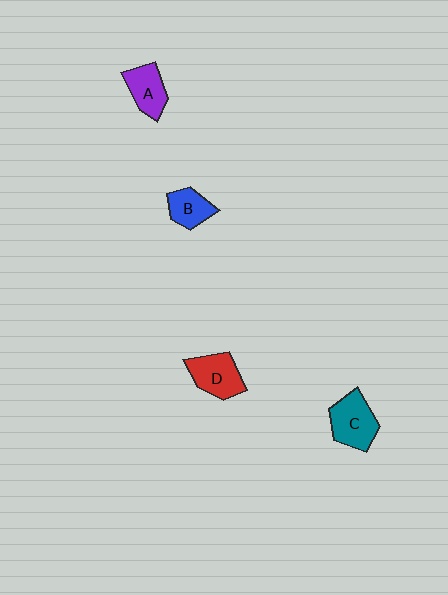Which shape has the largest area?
Shape C (teal).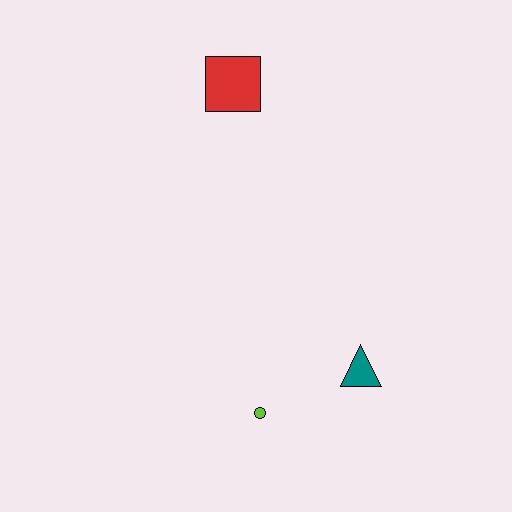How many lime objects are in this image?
There is 1 lime object.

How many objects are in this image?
There are 3 objects.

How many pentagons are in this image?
There are no pentagons.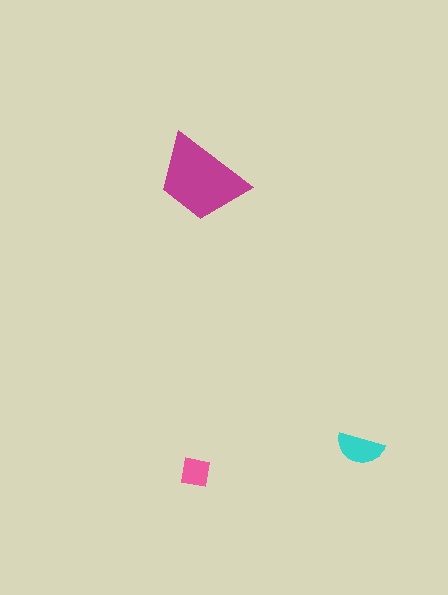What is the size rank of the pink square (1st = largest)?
3rd.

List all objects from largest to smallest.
The magenta trapezoid, the cyan semicircle, the pink square.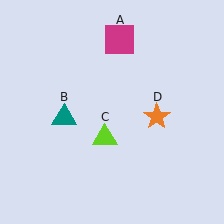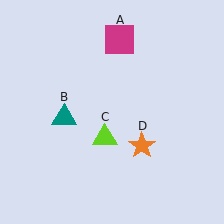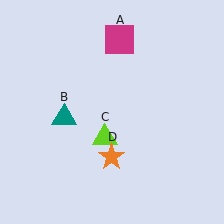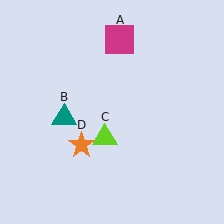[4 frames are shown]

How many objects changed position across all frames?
1 object changed position: orange star (object D).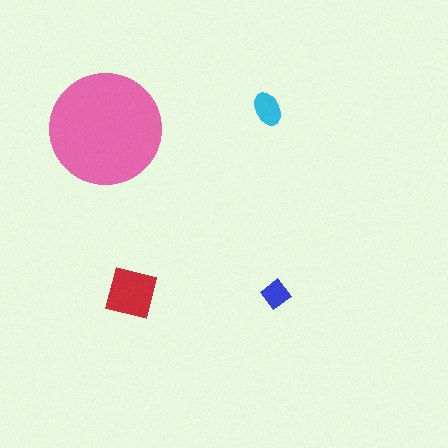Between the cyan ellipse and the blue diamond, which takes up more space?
The cyan ellipse.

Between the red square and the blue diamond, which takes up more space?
The red square.